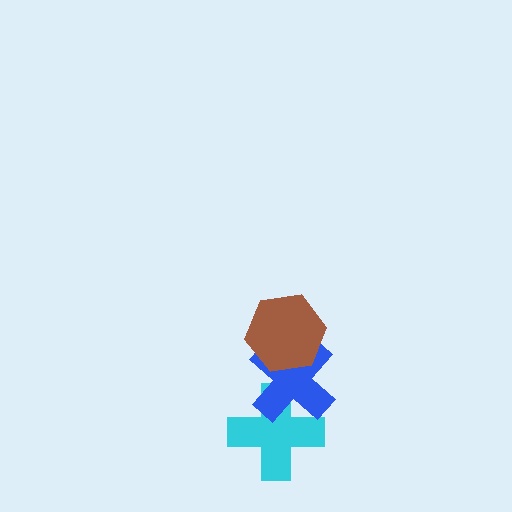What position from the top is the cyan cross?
The cyan cross is 3rd from the top.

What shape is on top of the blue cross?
The brown hexagon is on top of the blue cross.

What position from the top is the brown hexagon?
The brown hexagon is 1st from the top.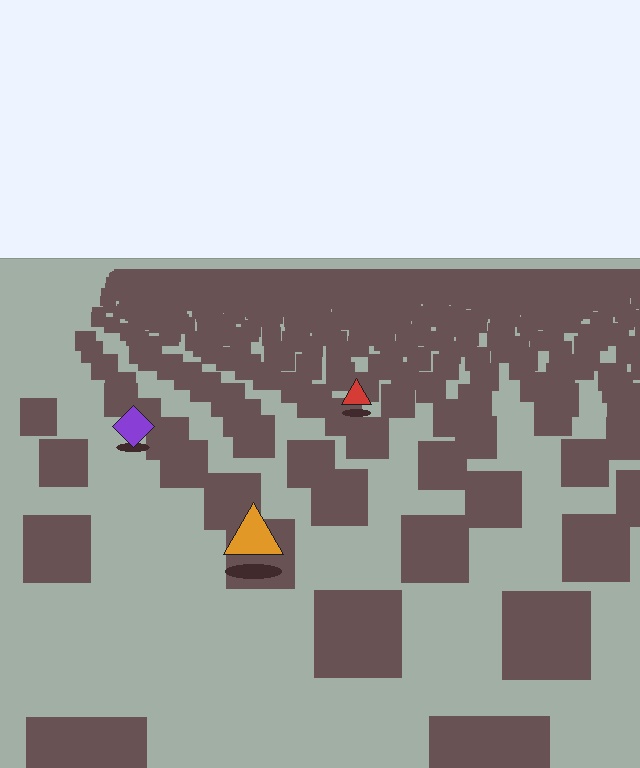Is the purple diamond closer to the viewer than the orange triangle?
No. The orange triangle is closer — you can tell from the texture gradient: the ground texture is coarser near it.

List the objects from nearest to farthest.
From nearest to farthest: the orange triangle, the purple diamond, the red triangle.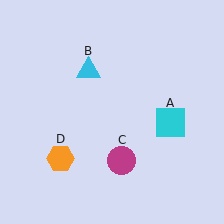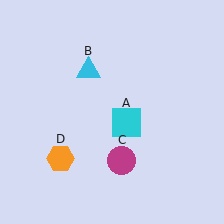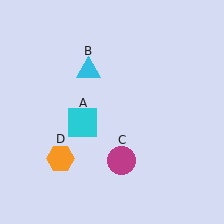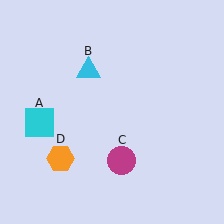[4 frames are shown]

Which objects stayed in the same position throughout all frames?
Cyan triangle (object B) and magenta circle (object C) and orange hexagon (object D) remained stationary.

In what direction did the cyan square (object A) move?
The cyan square (object A) moved left.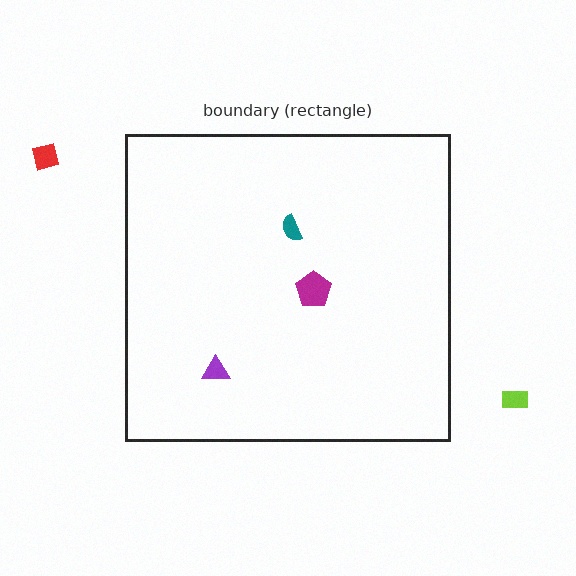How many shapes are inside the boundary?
3 inside, 2 outside.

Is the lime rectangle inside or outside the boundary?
Outside.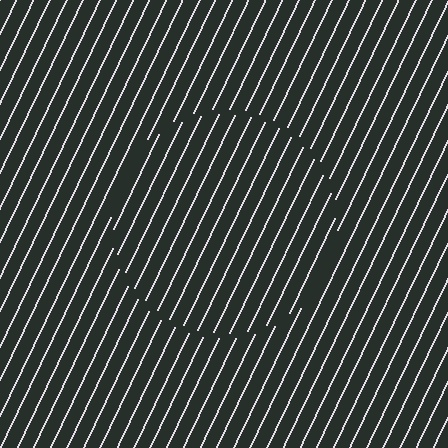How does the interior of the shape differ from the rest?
The interior of the shape contains the same grating, shifted by half a period — the contour is defined by the phase discontinuity where line-ends from the inner and outer gratings abut.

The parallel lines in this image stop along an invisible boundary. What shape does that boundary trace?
An illusory circle. The interior of the shape contains the same grating, shifted by half a period — the contour is defined by the phase discontinuity where line-ends from the inner and outer gratings abut.